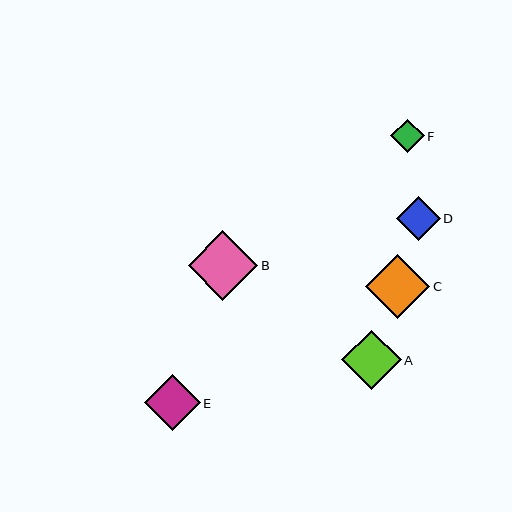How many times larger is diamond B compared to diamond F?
Diamond B is approximately 2.1 times the size of diamond F.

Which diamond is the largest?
Diamond B is the largest with a size of approximately 70 pixels.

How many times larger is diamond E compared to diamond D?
Diamond E is approximately 1.3 times the size of diamond D.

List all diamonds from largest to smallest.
From largest to smallest: B, C, A, E, D, F.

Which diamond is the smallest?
Diamond F is the smallest with a size of approximately 33 pixels.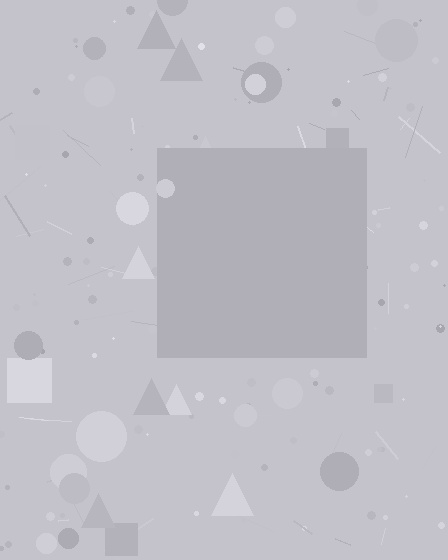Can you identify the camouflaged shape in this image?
The camouflaged shape is a square.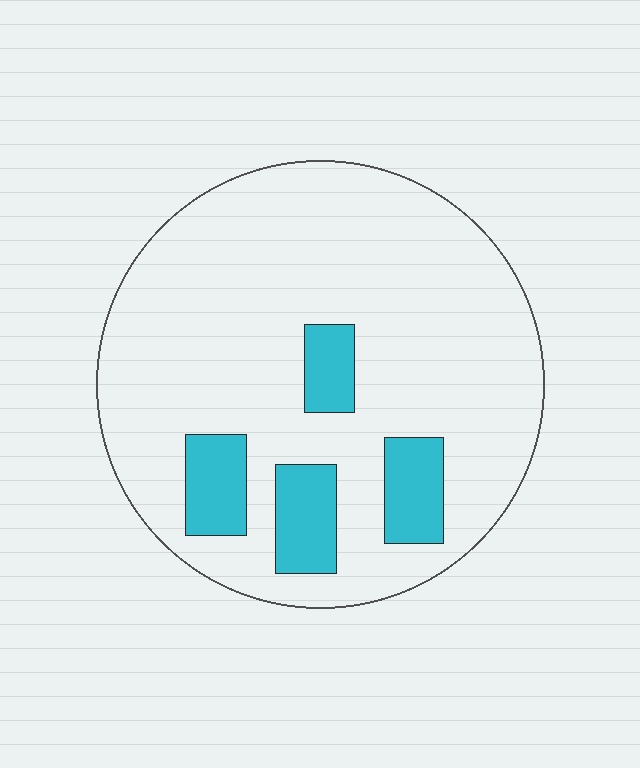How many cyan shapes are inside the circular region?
4.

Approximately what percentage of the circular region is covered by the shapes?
Approximately 15%.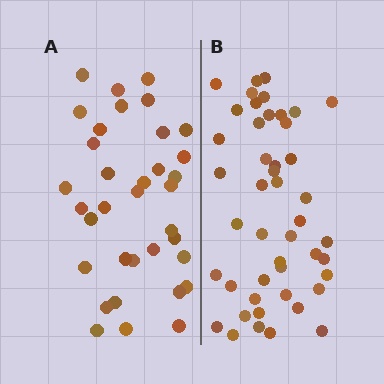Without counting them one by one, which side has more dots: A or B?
Region B (the right region) has more dots.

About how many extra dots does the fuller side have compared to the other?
Region B has roughly 12 or so more dots than region A.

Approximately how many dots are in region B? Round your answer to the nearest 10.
About 50 dots. (The exact count is 46, which rounds to 50.)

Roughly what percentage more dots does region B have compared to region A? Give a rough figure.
About 30% more.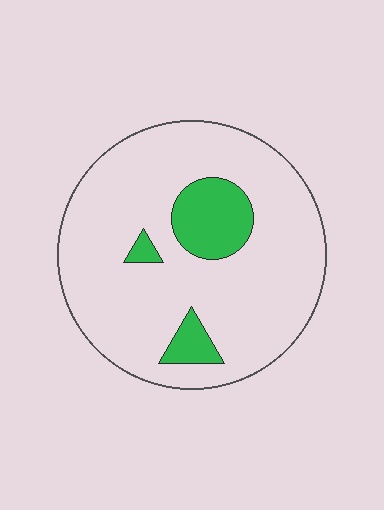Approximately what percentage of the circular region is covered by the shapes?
Approximately 15%.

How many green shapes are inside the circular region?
3.